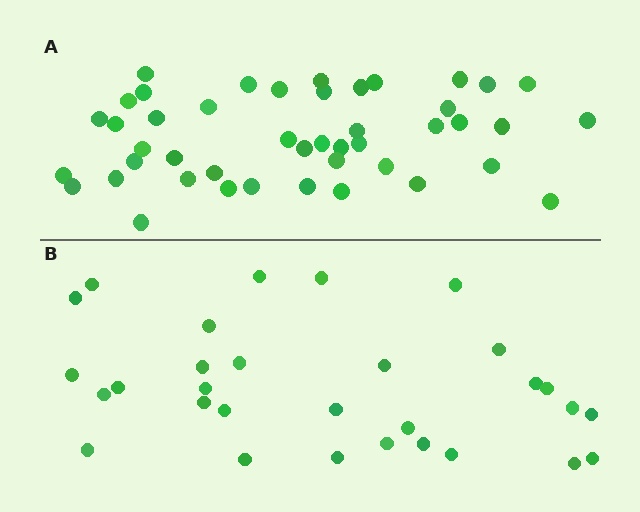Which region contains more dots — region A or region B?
Region A (the top region) has more dots.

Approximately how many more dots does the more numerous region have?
Region A has approximately 15 more dots than region B.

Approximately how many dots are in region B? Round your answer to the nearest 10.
About 30 dots.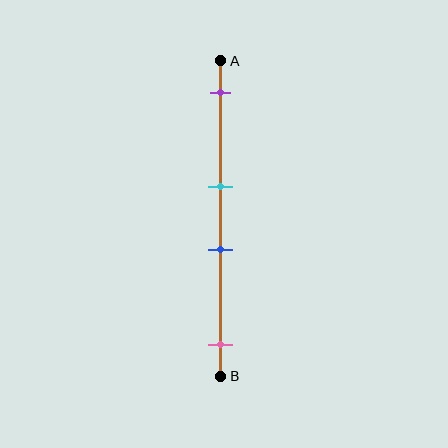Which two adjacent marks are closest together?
The cyan and blue marks are the closest adjacent pair.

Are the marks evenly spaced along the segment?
No, the marks are not evenly spaced.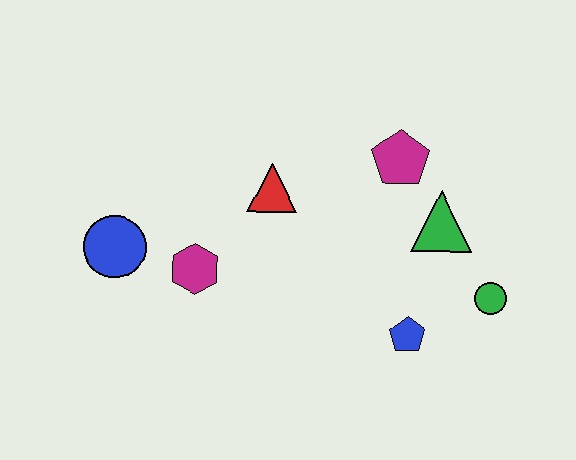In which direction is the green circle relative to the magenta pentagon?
The green circle is below the magenta pentagon.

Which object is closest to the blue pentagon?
The green circle is closest to the blue pentagon.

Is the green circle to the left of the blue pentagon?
No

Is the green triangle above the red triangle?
No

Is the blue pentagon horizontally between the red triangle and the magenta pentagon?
No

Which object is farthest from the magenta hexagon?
The green circle is farthest from the magenta hexagon.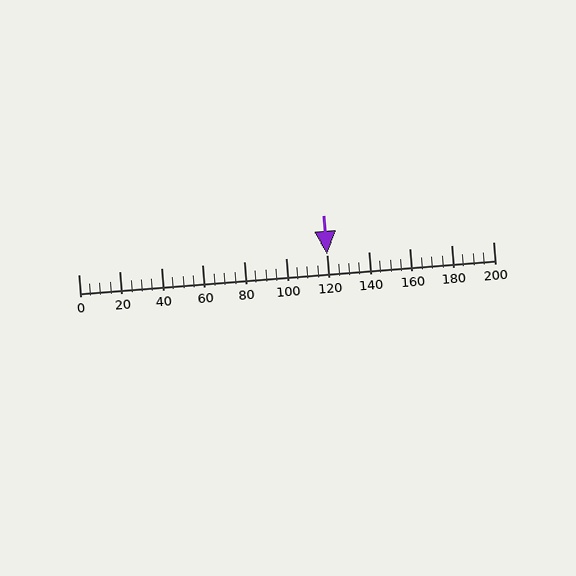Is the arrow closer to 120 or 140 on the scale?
The arrow is closer to 120.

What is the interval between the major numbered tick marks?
The major tick marks are spaced 20 units apart.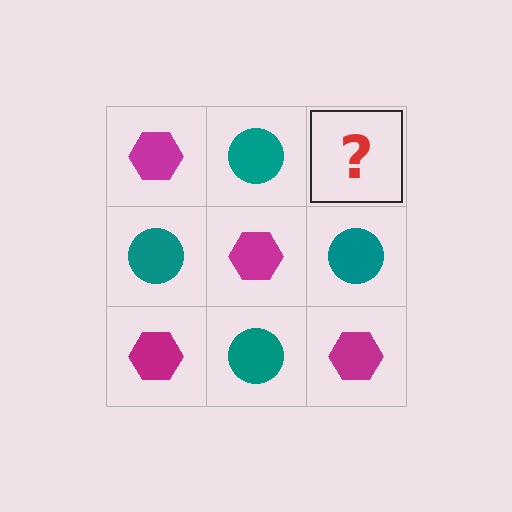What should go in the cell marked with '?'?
The missing cell should contain a magenta hexagon.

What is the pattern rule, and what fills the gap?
The rule is that it alternates magenta hexagon and teal circle in a checkerboard pattern. The gap should be filled with a magenta hexagon.